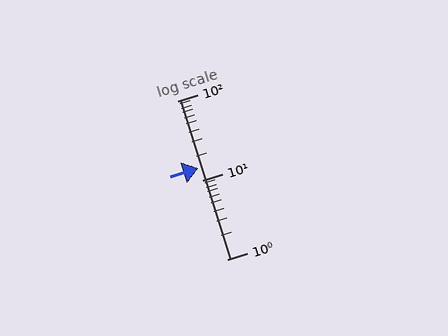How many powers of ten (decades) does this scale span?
The scale spans 2 decades, from 1 to 100.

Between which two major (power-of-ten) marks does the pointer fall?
The pointer is between 10 and 100.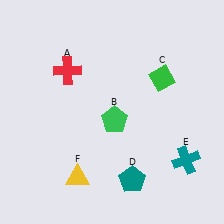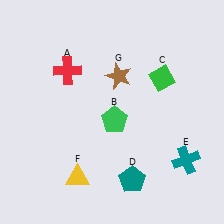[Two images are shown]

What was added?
A brown star (G) was added in Image 2.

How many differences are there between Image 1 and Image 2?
There is 1 difference between the two images.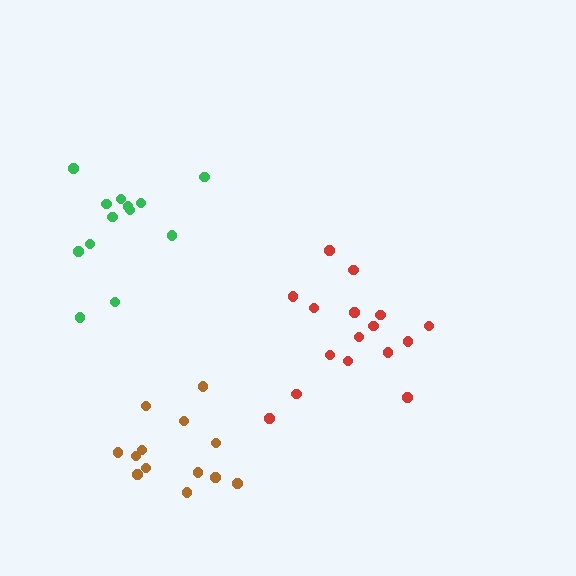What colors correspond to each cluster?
The clusters are colored: brown, green, red.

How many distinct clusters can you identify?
There are 3 distinct clusters.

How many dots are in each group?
Group 1: 13 dots, Group 2: 13 dots, Group 3: 16 dots (42 total).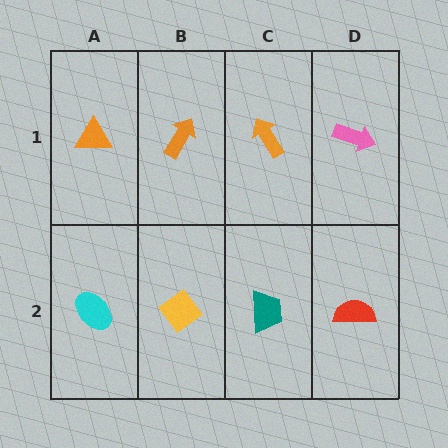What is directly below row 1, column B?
A yellow diamond.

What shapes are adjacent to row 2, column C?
An orange arrow (row 1, column C), a yellow diamond (row 2, column B), a red semicircle (row 2, column D).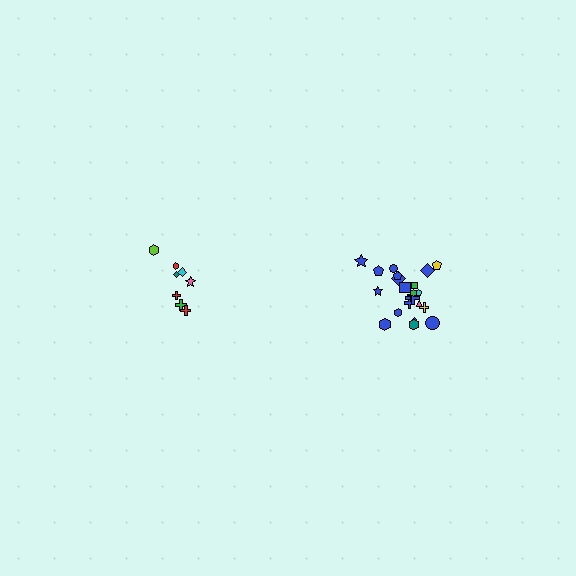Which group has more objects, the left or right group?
The right group.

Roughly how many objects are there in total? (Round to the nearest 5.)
Roughly 30 objects in total.